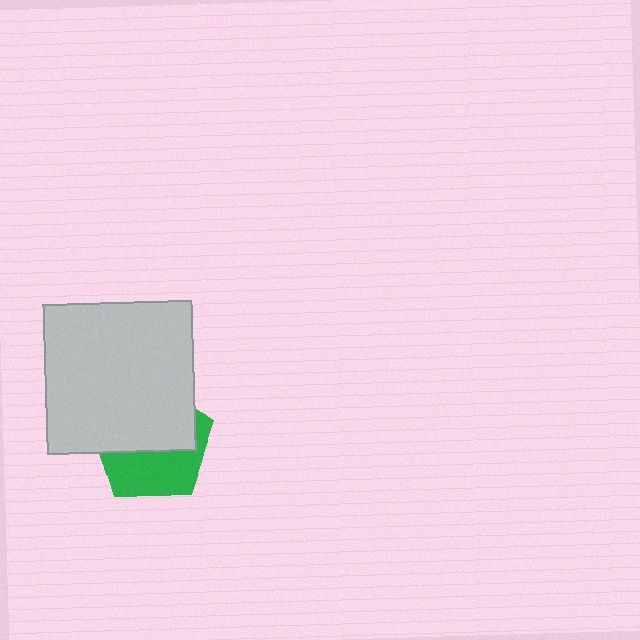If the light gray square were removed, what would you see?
You would see the complete green pentagon.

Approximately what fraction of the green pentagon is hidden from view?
Roughly 56% of the green pentagon is hidden behind the light gray square.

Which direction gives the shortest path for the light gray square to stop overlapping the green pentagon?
Moving up gives the shortest separation.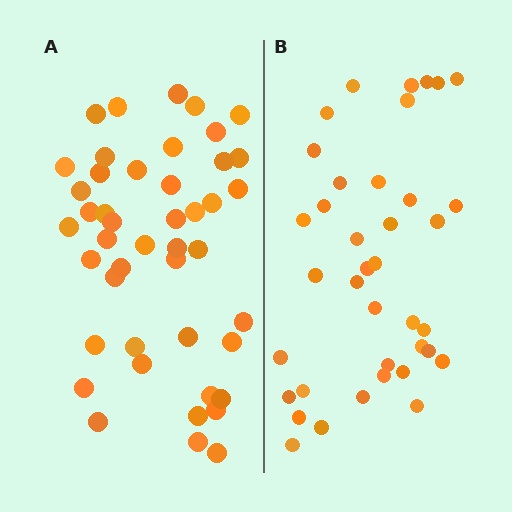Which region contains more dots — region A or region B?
Region A (the left region) has more dots.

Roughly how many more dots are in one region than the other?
Region A has roughly 8 or so more dots than region B.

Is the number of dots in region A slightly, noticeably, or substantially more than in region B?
Region A has only slightly more — the two regions are fairly close. The ratio is roughly 1.2 to 1.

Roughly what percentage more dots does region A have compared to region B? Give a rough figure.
About 20% more.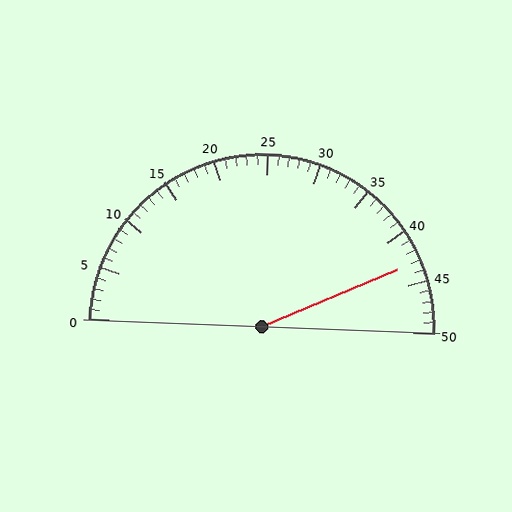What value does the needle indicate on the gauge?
The needle indicates approximately 43.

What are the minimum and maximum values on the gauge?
The gauge ranges from 0 to 50.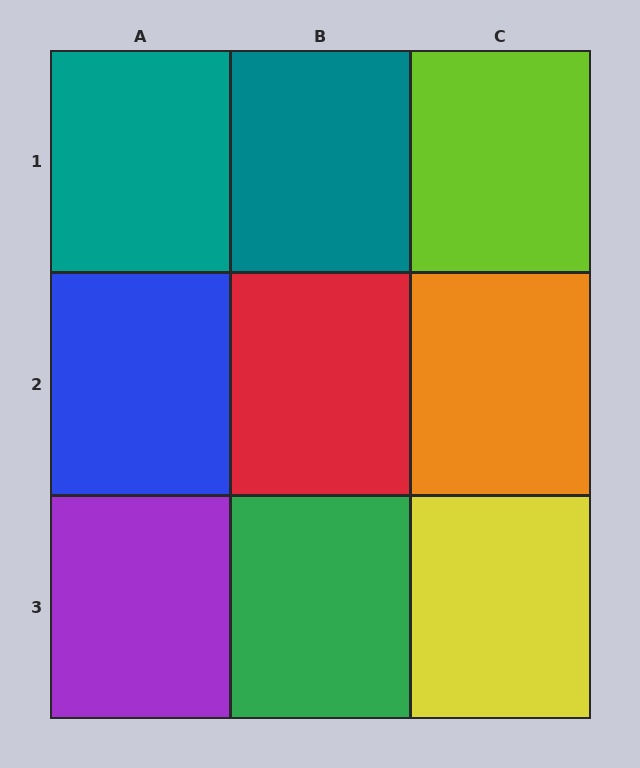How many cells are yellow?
1 cell is yellow.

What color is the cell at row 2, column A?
Blue.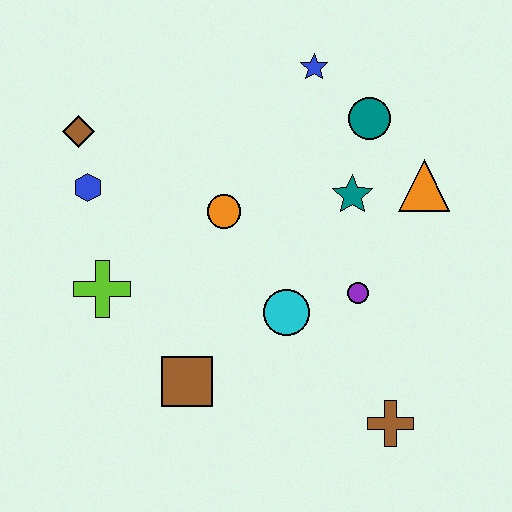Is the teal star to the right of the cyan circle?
Yes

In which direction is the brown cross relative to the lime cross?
The brown cross is to the right of the lime cross.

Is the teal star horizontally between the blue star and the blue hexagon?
No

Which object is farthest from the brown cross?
The brown diamond is farthest from the brown cross.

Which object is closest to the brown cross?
The purple circle is closest to the brown cross.